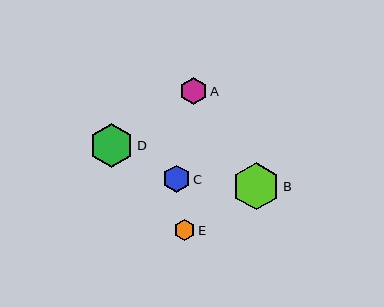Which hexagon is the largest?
Hexagon B is the largest with a size of approximately 47 pixels.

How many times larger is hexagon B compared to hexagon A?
Hexagon B is approximately 1.8 times the size of hexagon A.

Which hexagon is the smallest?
Hexagon E is the smallest with a size of approximately 21 pixels.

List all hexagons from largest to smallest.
From largest to smallest: B, D, C, A, E.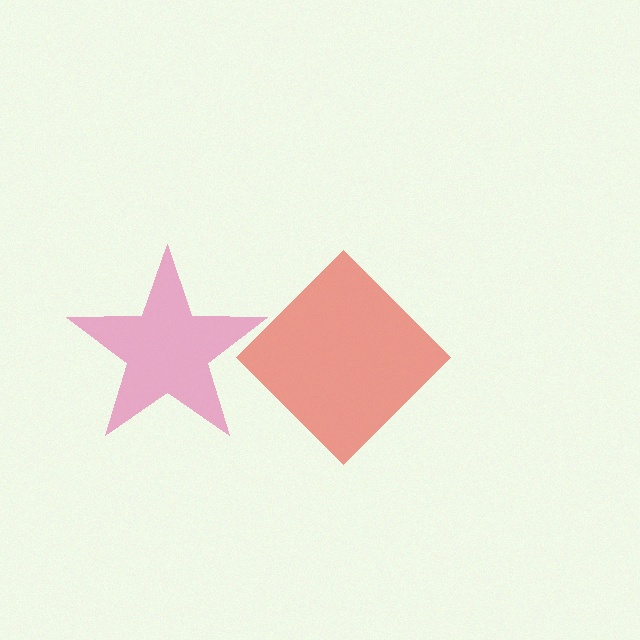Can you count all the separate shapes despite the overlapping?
Yes, there are 2 separate shapes.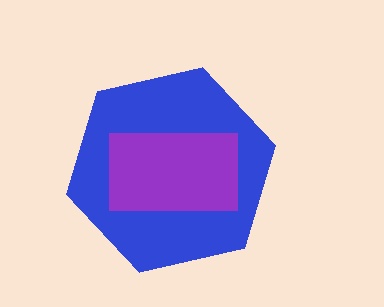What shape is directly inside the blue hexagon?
The purple rectangle.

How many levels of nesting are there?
2.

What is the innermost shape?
The purple rectangle.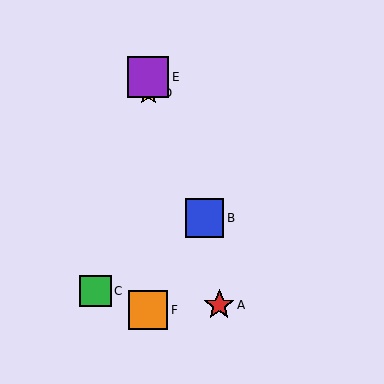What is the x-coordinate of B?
Object B is at x≈205.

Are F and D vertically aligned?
Yes, both are at x≈148.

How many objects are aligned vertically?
3 objects (D, E, F) are aligned vertically.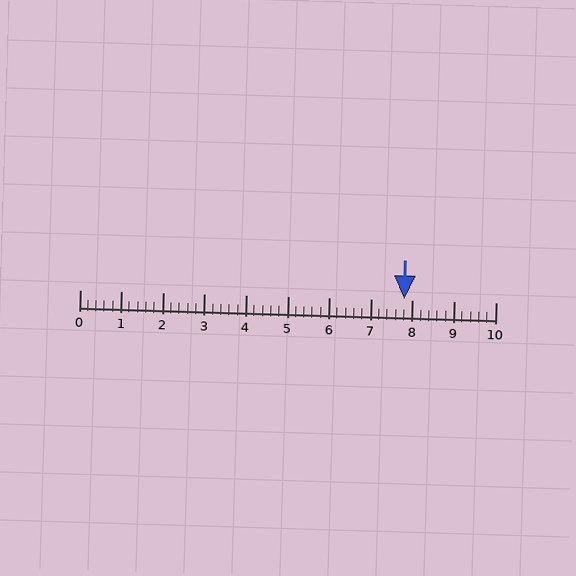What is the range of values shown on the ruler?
The ruler shows values from 0 to 10.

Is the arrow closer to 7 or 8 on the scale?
The arrow is closer to 8.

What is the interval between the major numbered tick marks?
The major tick marks are spaced 1 units apart.